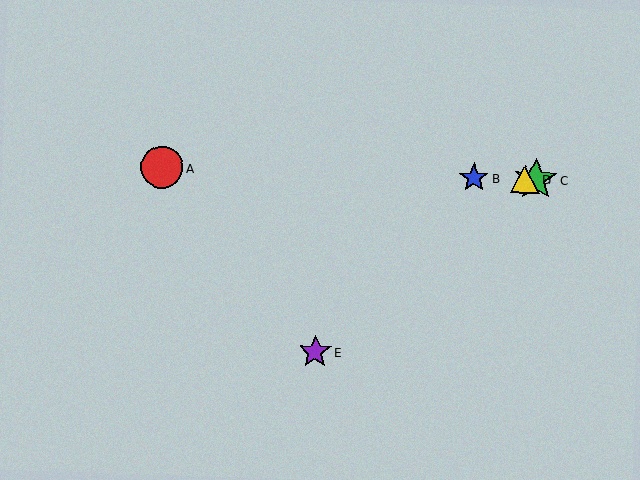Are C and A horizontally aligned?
Yes, both are at y≈180.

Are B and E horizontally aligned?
No, B is at y≈178 and E is at y≈352.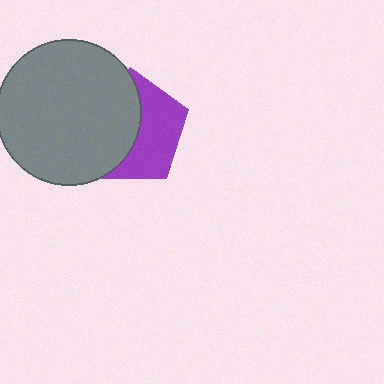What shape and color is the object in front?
The object in front is a gray circle.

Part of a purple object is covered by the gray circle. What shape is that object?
It is a pentagon.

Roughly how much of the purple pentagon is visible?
About half of it is visible (roughly 47%).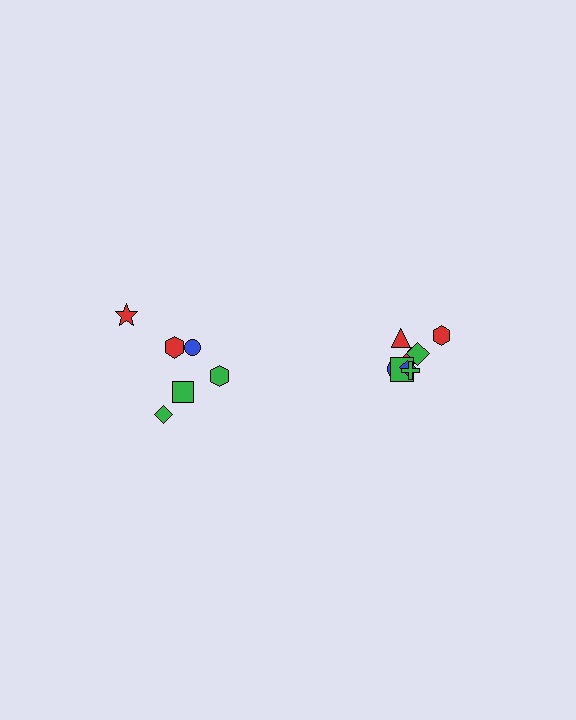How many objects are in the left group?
There are 6 objects.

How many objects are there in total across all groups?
There are 14 objects.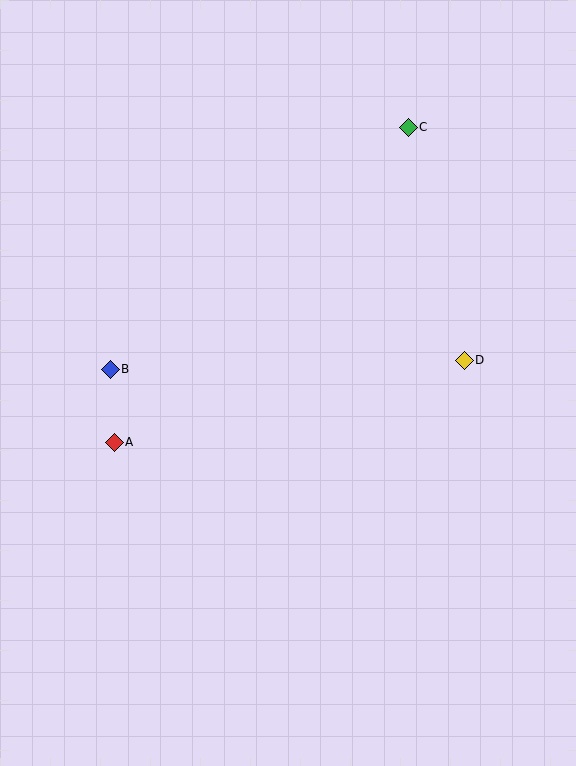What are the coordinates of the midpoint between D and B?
The midpoint between D and B is at (287, 365).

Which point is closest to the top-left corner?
Point B is closest to the top-left corner.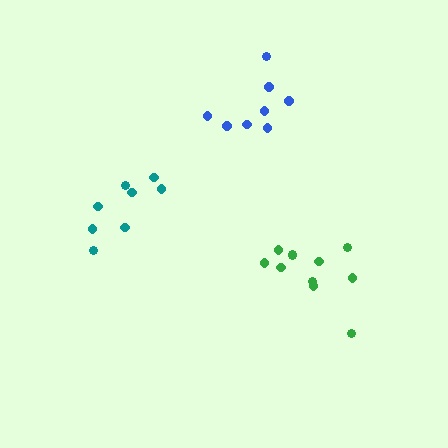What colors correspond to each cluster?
The clusters are colored: blue, teal, green.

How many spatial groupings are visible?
There are 3 spatial groupings.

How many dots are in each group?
Group 1: 8 dots, Group 2: 8 dots, Group 3: 11 dots (27 total).